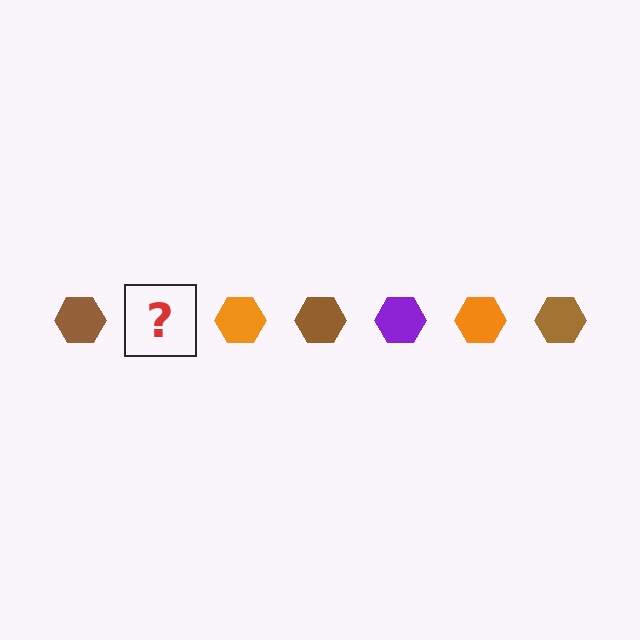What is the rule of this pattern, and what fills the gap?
The rule is that the pattern cycles through brown, purple, orange hexagons. The gap should be filled with a purple hexagon.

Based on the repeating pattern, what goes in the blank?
The blank should be a purple hexagon.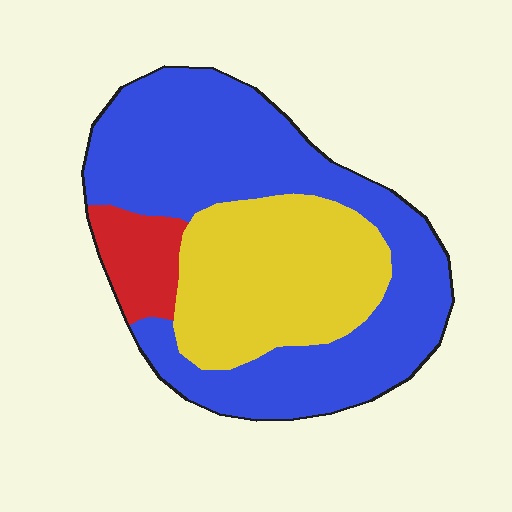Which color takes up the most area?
Blue, at roughly 60%.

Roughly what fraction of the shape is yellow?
Yellow takes up about one third (1/3) of the shape.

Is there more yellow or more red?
Yellow.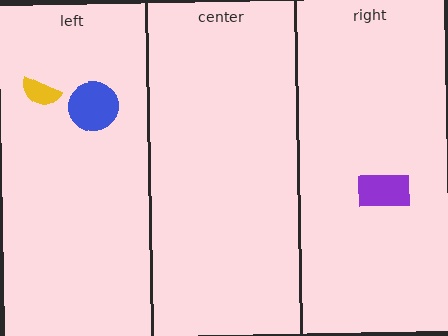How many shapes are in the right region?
1.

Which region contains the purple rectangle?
The right region.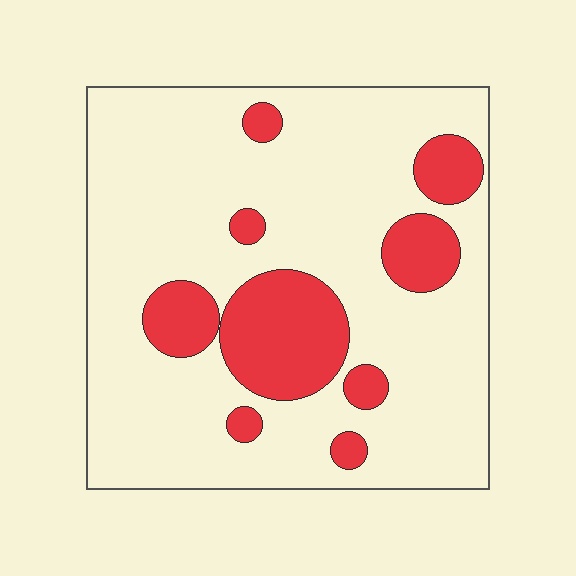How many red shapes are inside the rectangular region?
9.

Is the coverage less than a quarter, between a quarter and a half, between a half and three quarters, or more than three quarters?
Less than a quarter.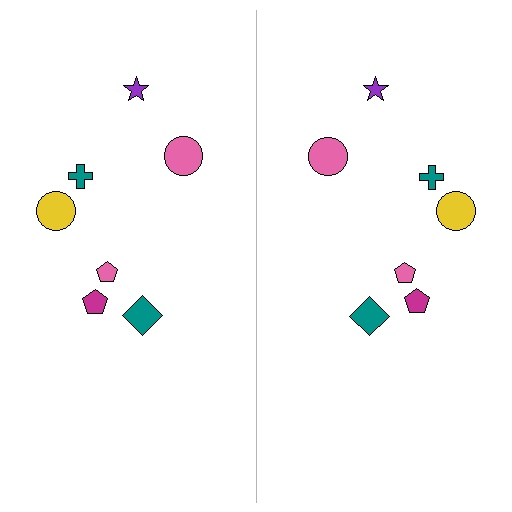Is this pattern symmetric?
Yes, this pattern has bilateral (reflection) symmetry.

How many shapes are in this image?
There are 14 shapes in this image.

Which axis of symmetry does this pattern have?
The pattern has a vertical axis of symmetry running through the center of the image.